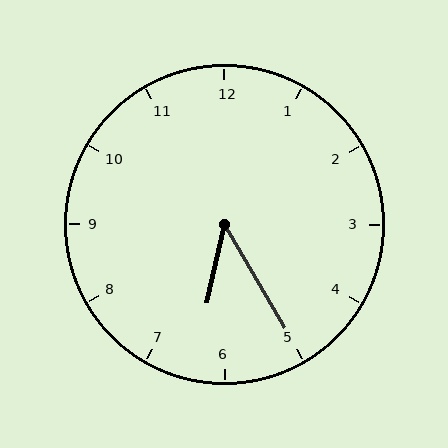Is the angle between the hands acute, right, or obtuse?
It is acute.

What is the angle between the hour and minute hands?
Approximately 42 degrees.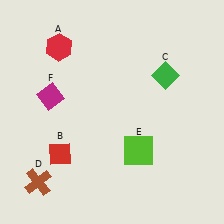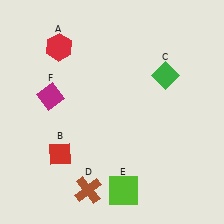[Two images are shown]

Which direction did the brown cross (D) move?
The brown cross (D) moved right.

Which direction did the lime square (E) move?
The lime square (E) moved down.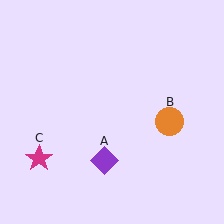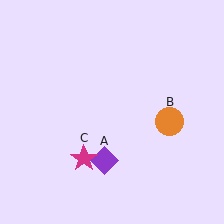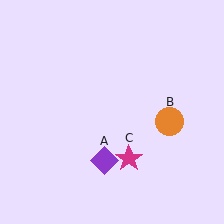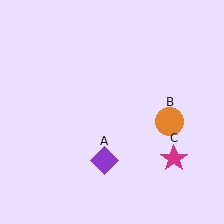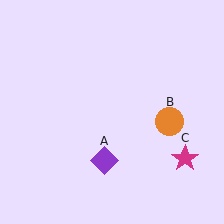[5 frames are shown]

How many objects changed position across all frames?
1 object changed position: magenta star (object C).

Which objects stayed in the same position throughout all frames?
Purple diamond (object A) and orange circle (object B) remained stationary.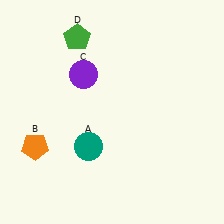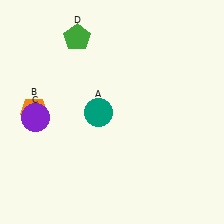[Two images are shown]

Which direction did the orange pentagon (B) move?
The orange pentagon (B) moved up.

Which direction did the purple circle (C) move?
The purple circle (C) moved left.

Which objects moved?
The objects that moved are: the teal circle (A), the orange pentagon (B), the purple circle (C).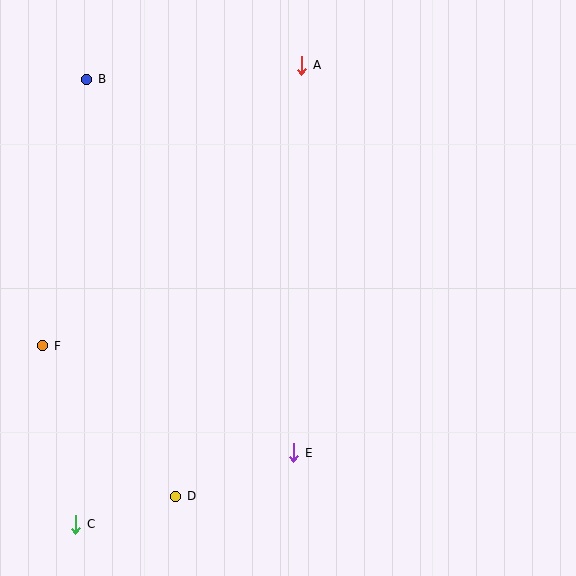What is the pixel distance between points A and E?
The distance between A and E is 388 pixels.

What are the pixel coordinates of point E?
Point E is at (294, 453).